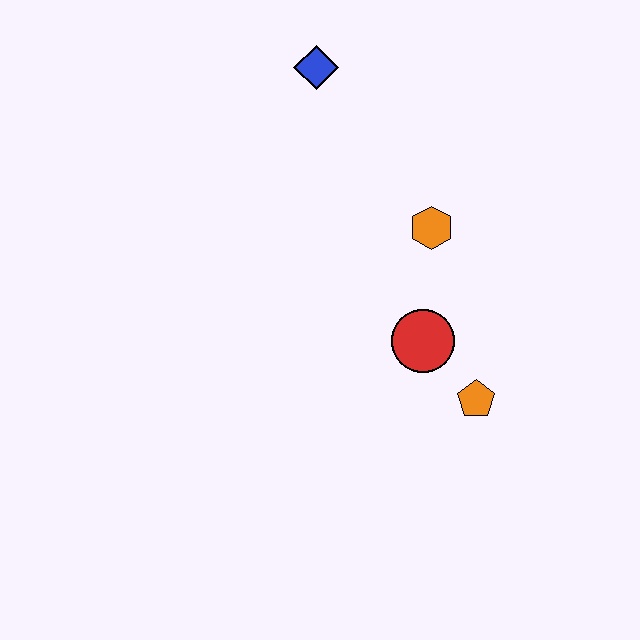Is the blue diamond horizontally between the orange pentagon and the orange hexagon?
No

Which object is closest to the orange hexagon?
The red circle is closest to the orange hexagon.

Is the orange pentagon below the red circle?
Yes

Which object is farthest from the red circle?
The blue diamond is farthest from the red circle.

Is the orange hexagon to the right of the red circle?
Yes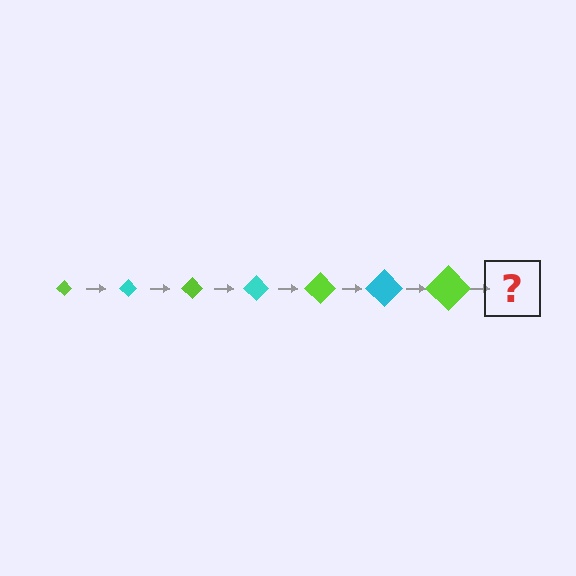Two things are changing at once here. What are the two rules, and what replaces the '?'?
The two rules are that the diamond grows larger each step and the color cycles through lime and cyan. The '?' should be a cyan diamond, larger than the previous one.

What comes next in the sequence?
The next element should be a cyan diamond, larger than the previous one.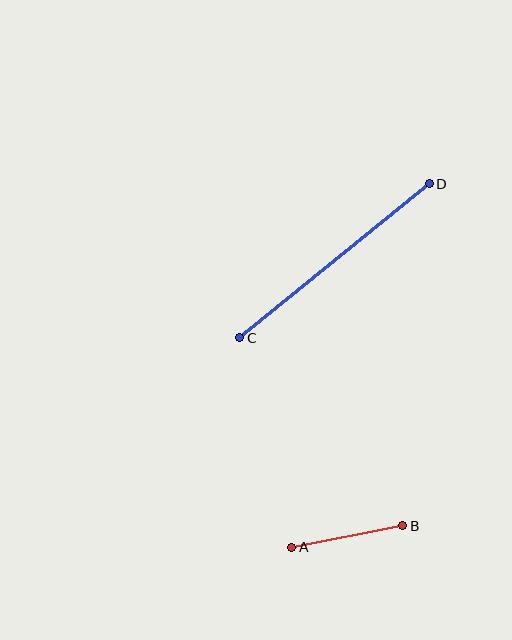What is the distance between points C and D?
The distance is approximately 244 pixels.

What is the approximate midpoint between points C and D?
The midpoint is at approximately (335, 261) pixels.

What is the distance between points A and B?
The distance is approximately 113 pixels.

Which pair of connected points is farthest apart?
Points C and D are farthest apart.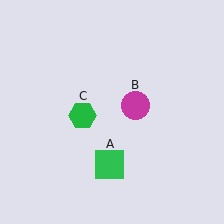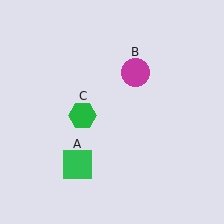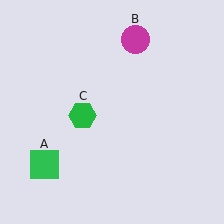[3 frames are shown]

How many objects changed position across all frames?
2 objects changed position: green square (object A), magenta circle (object B).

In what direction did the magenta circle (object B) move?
The magenta circle (object B) moved up.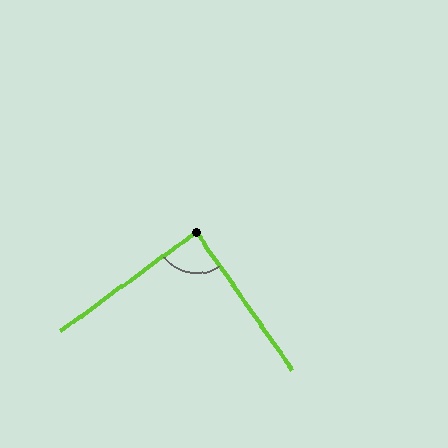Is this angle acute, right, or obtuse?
It is approximately a right angle.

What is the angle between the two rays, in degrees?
Approximately 89 degrees.